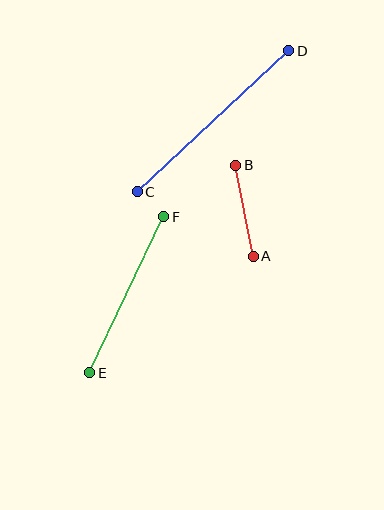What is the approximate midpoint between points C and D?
The midpoint is at approximately (213, 121) pixels.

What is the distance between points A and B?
The distance is approximately 92 pixels.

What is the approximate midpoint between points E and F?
The midpoint is at approximately (127, 295) pixels.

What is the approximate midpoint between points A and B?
The midpoint is at approximately (244, 211) pixels.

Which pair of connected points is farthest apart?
Points C and D are farthest apart.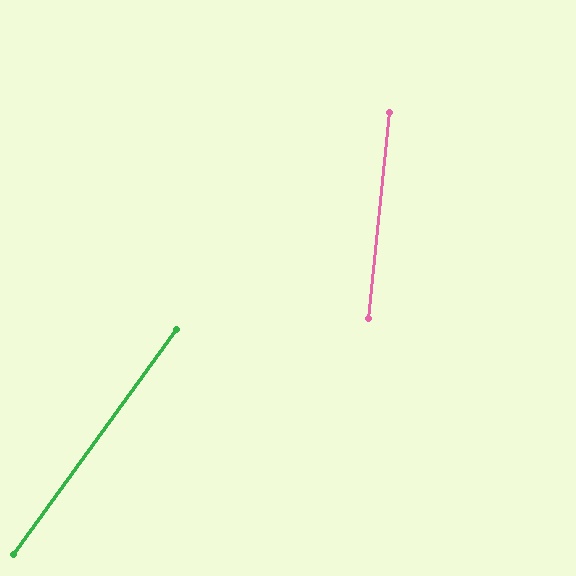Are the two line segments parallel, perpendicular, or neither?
Neither parallel nor perpendicular — they differ by about 30°.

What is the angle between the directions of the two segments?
Approximately 30 degrees.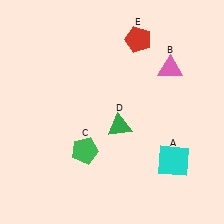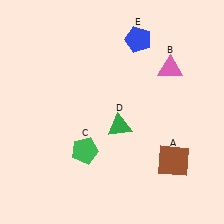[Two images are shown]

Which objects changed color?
A changed from cyan to brown. E changed from red to blue.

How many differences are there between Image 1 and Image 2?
There are 2 differences between the two images.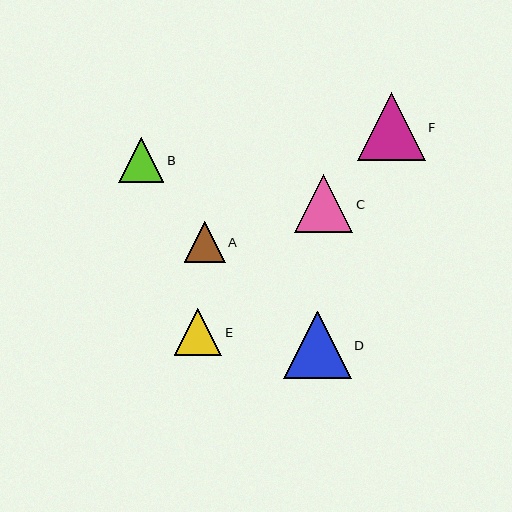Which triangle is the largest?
Triangle F is the largest with a size of approximately 68 pixels.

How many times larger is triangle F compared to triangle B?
Triangle F is approximately 1.5 times the size of triangle B.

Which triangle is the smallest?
Triangle A is the smallest with a size of approximately 41 pixels.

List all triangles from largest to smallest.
From largest to smallest: F, D, C, E, B, A.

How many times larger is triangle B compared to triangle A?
Triangle B is approximately 1.1 times the size of triangle A.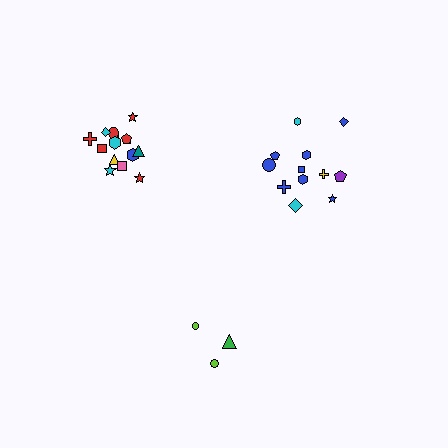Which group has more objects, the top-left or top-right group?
The top-left group.